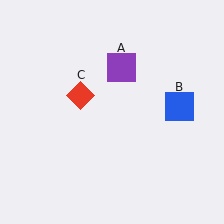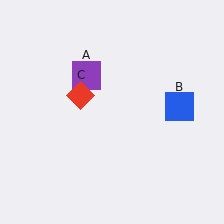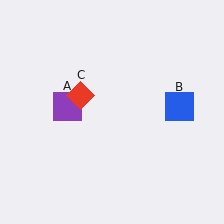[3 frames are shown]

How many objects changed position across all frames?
1 object changed position: purple square (object A).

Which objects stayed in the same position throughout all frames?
Blue square (object B) and red diamond (object C) remained stationary.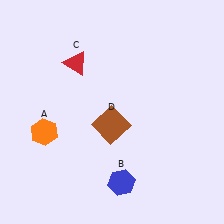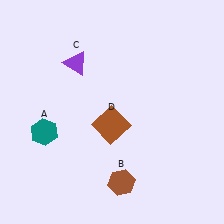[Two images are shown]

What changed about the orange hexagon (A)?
In Image 1, A is orange. In Image 2, it changed to teal.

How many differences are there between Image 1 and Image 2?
There are 3 differences between the two images.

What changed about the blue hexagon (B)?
In Image 1, B is blue. In Image 2, it changed to brown.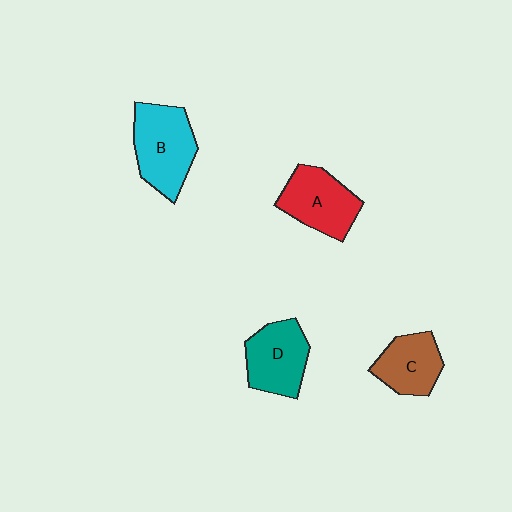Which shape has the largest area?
Shape B (cyan).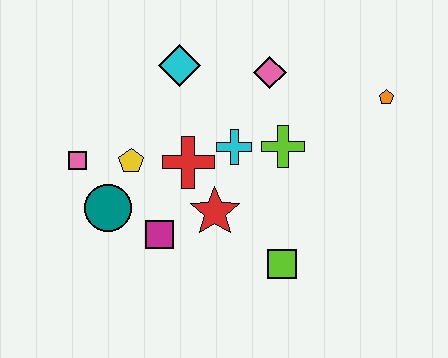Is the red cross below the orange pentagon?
Yes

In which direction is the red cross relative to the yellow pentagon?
The red cross is to the right of the yellow pentagon.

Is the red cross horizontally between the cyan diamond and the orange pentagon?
Yes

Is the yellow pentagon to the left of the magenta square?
Yes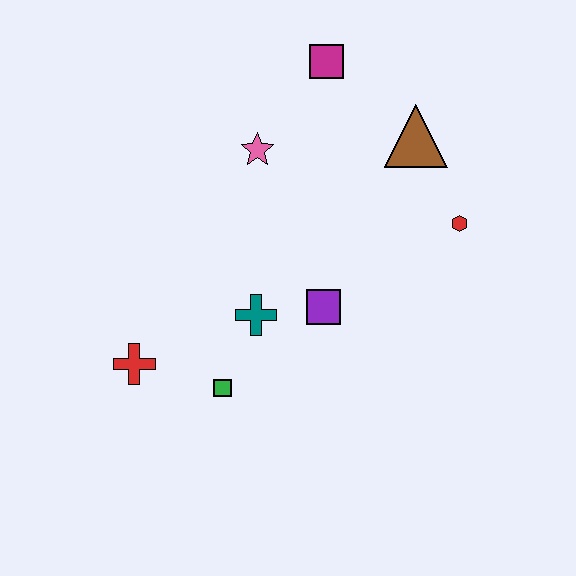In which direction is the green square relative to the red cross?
The green square is to the right of the red cross.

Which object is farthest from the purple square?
The magenta square is farthest from the purple square.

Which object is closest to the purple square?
The teal cross is closest to the purple square.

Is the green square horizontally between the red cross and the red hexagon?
Yes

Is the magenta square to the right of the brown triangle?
No